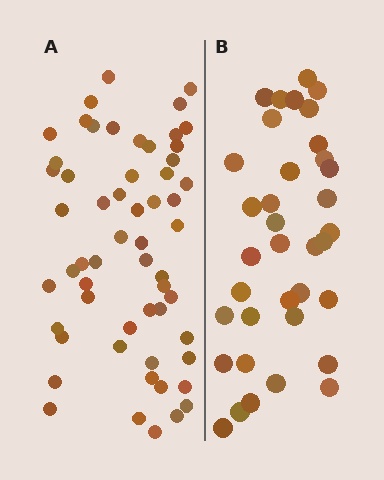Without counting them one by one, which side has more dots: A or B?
Region A (the left region) has more dots.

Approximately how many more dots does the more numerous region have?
Region A has approximately 20 more dots than region B.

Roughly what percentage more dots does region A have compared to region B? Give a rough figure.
About 60% more.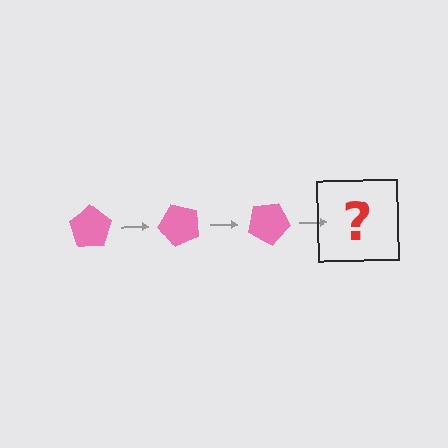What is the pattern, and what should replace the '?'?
The pattern is that the pentagon rotates 50 degrees each step. The '?' should be a pink pentagon rotated 150 degrees.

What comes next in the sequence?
The next element should be a pink pentagon rotated 150 degrees.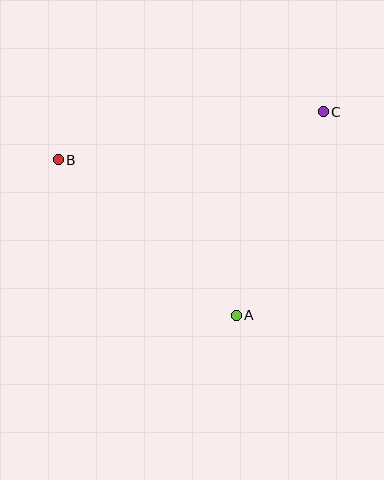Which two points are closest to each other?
Points A and C are closest to each other.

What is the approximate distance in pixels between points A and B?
The distance between A and B is approximately 236 pixels.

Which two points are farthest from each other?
Points B and C are farthest from each other.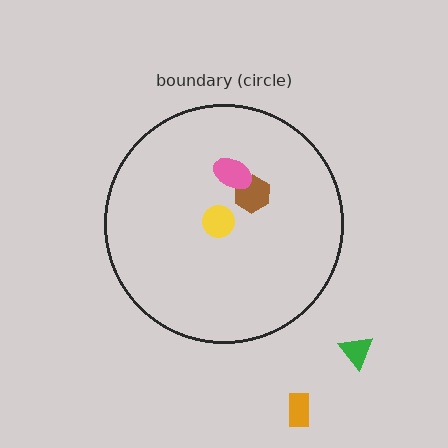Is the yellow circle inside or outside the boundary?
Inside.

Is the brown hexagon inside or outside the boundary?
Inside.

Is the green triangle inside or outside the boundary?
Outside.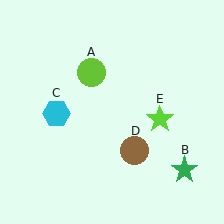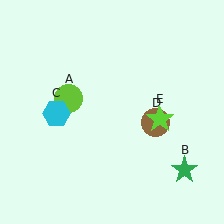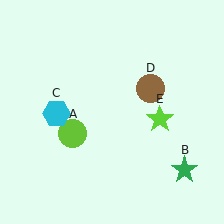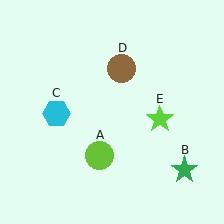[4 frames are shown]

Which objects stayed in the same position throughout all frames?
Green star (object B) and cyan hexagon (object C) and lime star (object E) remained stationary.